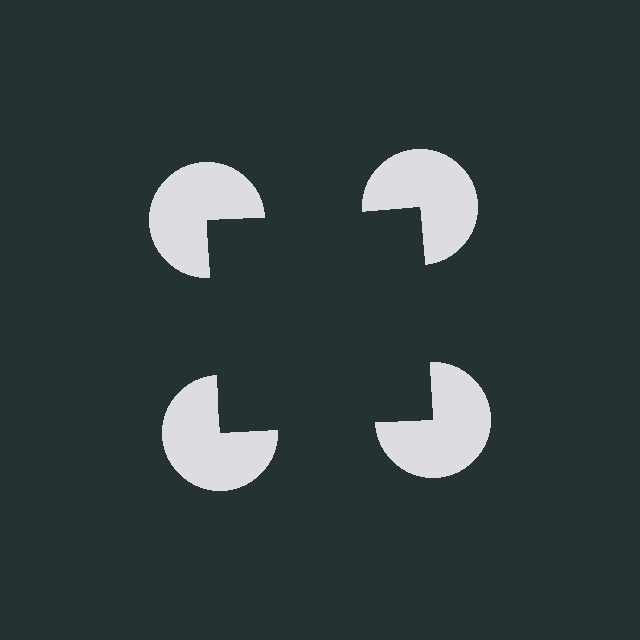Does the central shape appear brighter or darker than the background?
It typically appears slightly darker than the background, even though no actual brightness change is drawn.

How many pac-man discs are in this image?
There are 4 — one at each vertex of the illusory square.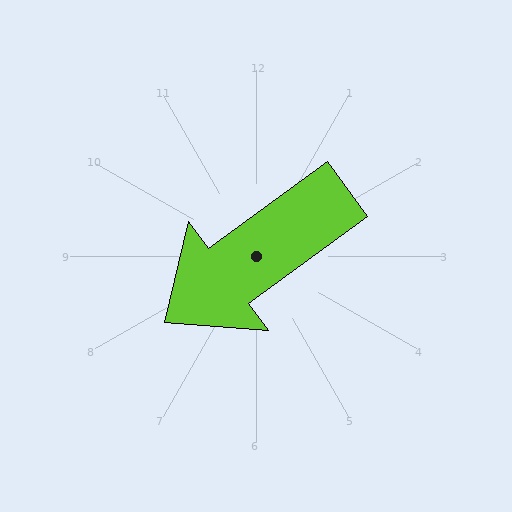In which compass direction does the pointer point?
Southwest.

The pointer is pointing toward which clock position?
Roughly 8 o'clock.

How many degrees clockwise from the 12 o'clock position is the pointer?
Approximately 234 degrees.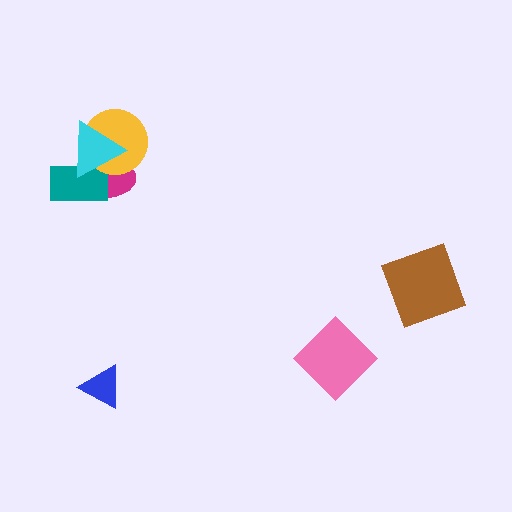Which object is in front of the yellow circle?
The cyan triangle is in front of the yellow circle.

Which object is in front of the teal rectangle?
The cyan triangle is in front of the teal rectangle.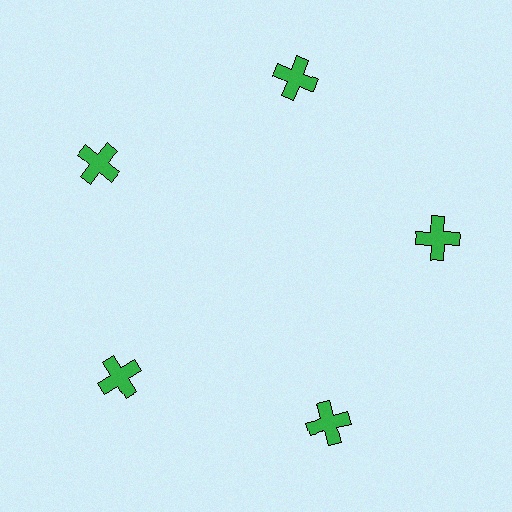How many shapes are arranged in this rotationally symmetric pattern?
There are 5 shapes, arranged in 5 groups of 1.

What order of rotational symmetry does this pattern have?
This pattern has 5-fold rotational symmetry.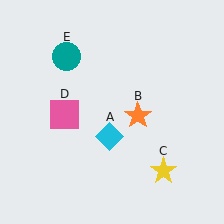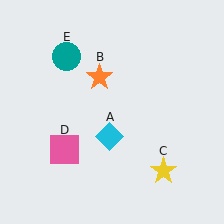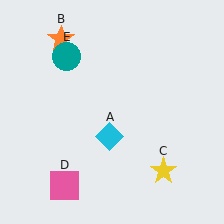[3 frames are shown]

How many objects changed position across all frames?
2 objects changed position: orange star (object B), pink square (object D).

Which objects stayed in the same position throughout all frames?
Cyan diamond (object A) and yellow star (object C) and teal circle (object E) remained stationary.